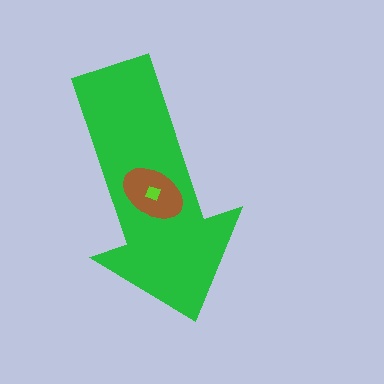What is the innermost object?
The lime diamond.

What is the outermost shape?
The green arrow.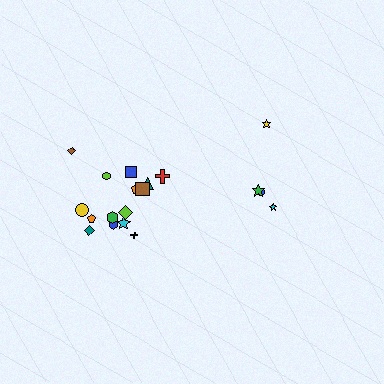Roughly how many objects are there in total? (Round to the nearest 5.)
Roughly 20 objects in total.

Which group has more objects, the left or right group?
The left group.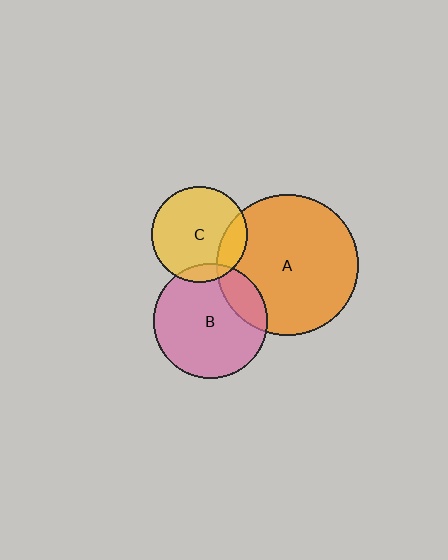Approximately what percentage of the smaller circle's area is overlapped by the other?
Approximately 20%.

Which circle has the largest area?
Circle A (orange).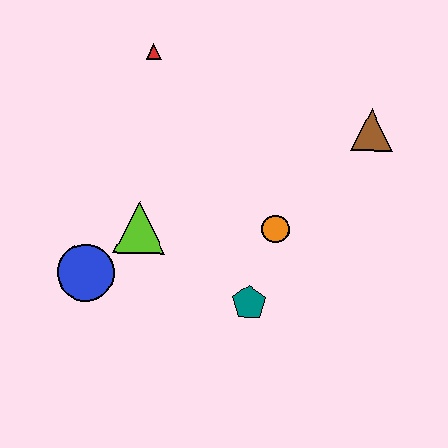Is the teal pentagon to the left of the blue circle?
No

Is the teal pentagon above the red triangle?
No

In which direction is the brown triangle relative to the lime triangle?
The brown triangle is to the right of the lime triangle.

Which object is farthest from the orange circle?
The red triangle is farthest from the orange circle.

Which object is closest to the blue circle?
The lime triangle is closest to the blue circle.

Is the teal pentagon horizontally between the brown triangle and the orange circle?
No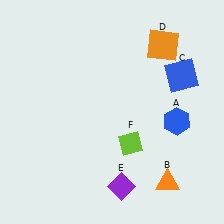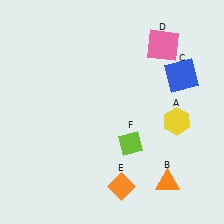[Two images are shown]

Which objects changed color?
A changed from blue to yellow. D changed from orange to pink. E changed from purple to orange.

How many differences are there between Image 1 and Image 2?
There are 3 differences between the two images.